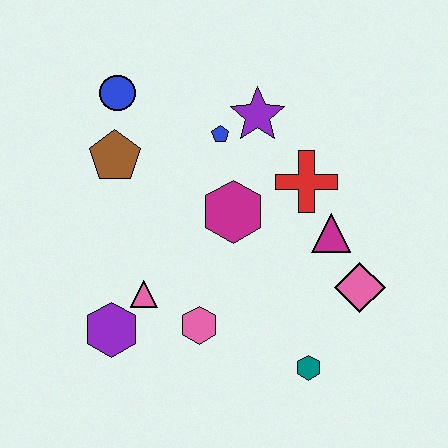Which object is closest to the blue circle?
The brown pentagon is closest to the blue circle.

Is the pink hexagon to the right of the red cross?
No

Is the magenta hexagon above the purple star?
No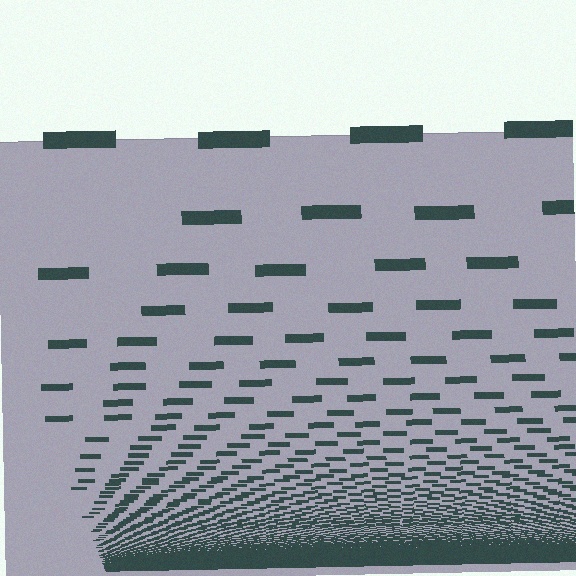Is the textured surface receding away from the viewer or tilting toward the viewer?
The surface appears to tilt toward the viewer. Texture elements get larger and sparser toward the top.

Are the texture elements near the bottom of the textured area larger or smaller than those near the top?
Smaller. The gradient is inverted — elements near the bottom are smaller and denser.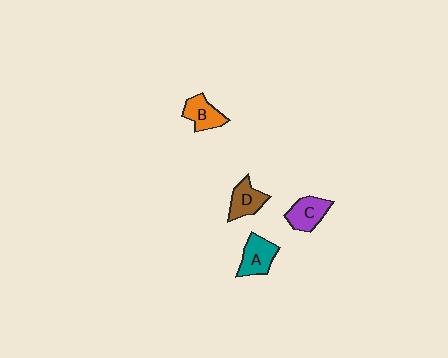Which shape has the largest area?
Shape A (teal).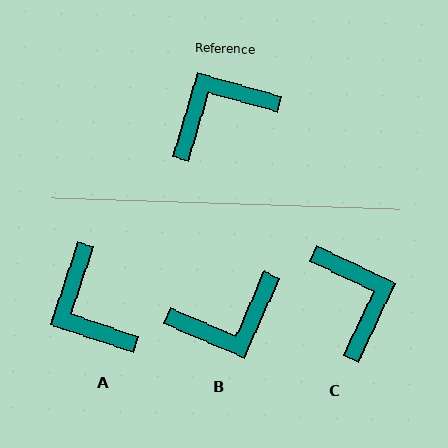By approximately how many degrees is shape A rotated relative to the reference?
Approximately 88 degrees counter-clockwise.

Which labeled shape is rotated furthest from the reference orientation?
B, about 172 degrees away.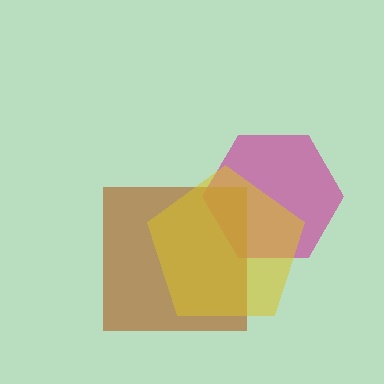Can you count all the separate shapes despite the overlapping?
Yes, there are 3 separate shapes.